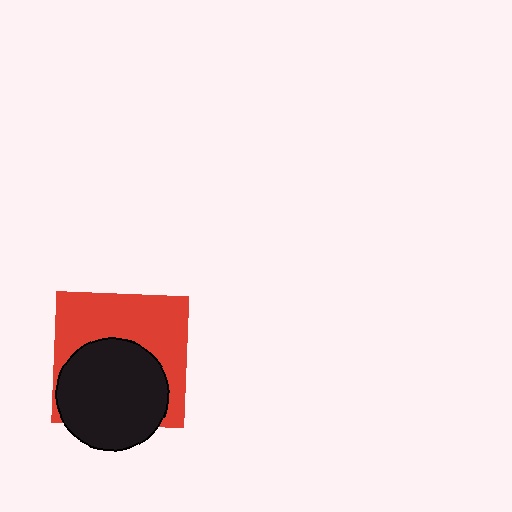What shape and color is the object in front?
The object in front is a black circle.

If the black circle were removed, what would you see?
You would see the complete red square.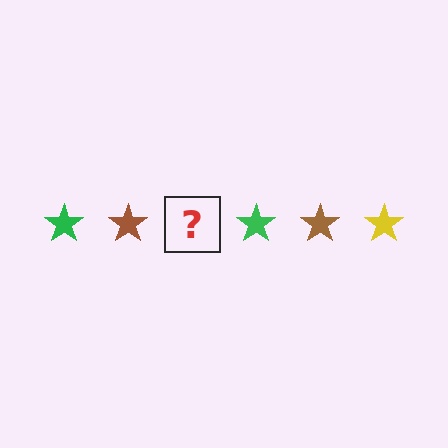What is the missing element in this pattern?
The missing element is a yellow star.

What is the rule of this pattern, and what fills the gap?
The rule is that the pattern cycles through green, brown, yellow stars. The gap should be filled with a yellow star.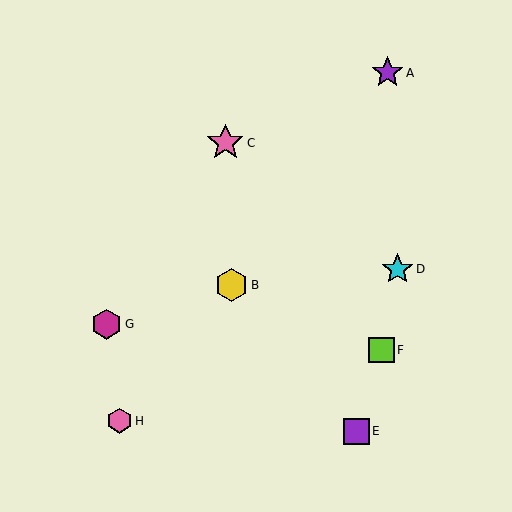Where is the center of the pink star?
The center of the pink star is at (225, 143).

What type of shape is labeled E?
Shape E is a purple square.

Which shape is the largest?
The pink star (labeled C) is the largest.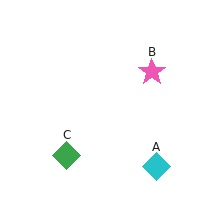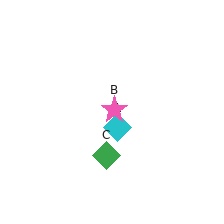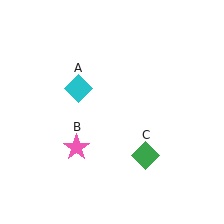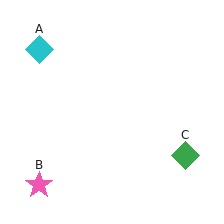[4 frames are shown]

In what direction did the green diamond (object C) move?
The green diamond (object C) moved right.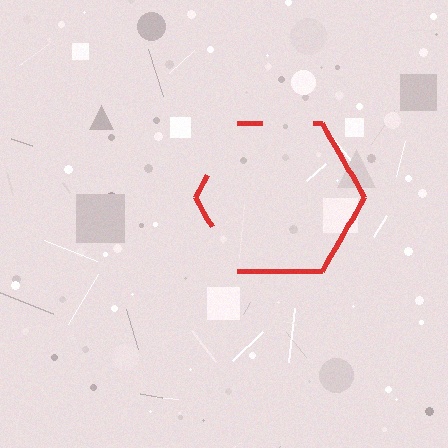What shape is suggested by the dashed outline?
The dashed outline suggests a hexagon.